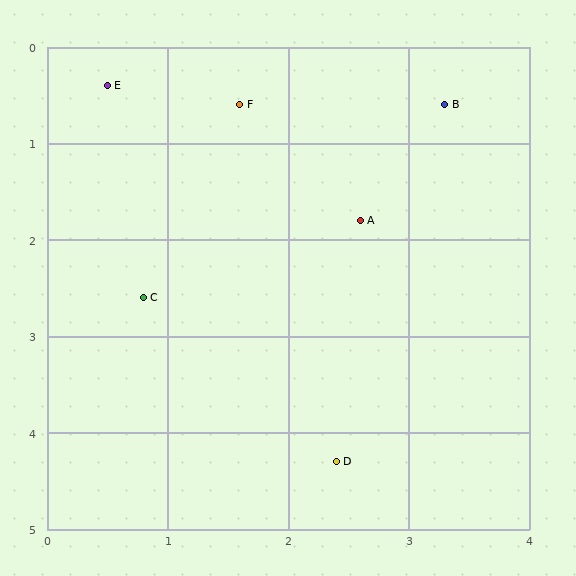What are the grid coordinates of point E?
Point E is at approximately (0.5, 0.4).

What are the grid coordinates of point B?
Point B is at approximately (3.3, 0.6).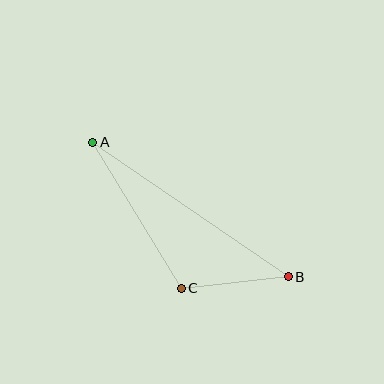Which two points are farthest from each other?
Points A and B are farthest from each other.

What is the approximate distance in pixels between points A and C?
The distance between A and C is approximately 171 pixels.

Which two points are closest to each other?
Points B and C are closest to each other.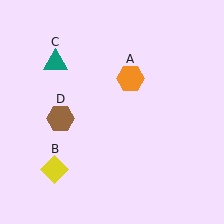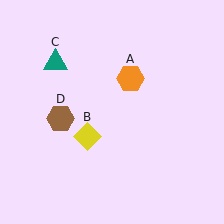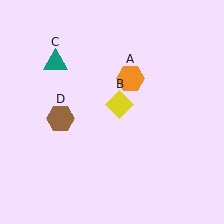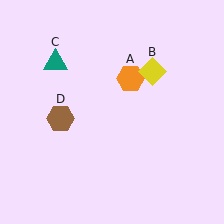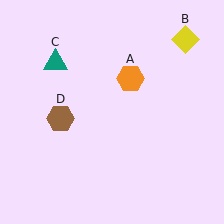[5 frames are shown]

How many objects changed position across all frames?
1 object changed position: yellow diamond (object B).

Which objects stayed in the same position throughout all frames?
Orange hexagon (object A) and teal triangle (object C) and brown hexagon (object D) remained stationary.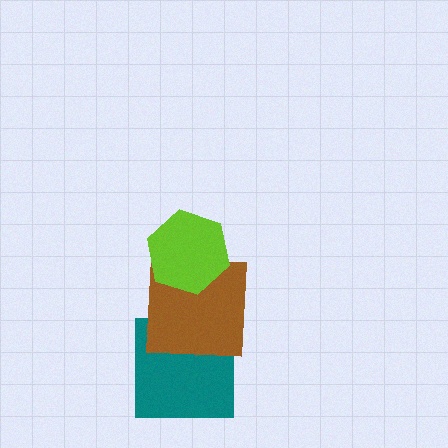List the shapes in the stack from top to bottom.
From top to bottom: the lime hexagon, the brown square, the teal square.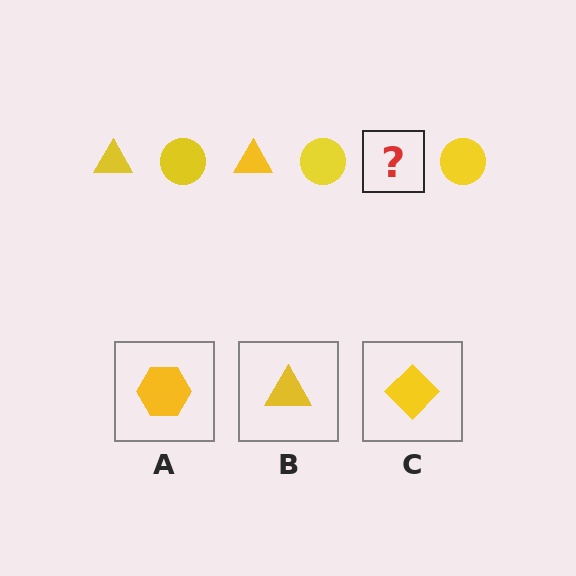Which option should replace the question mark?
Option B.